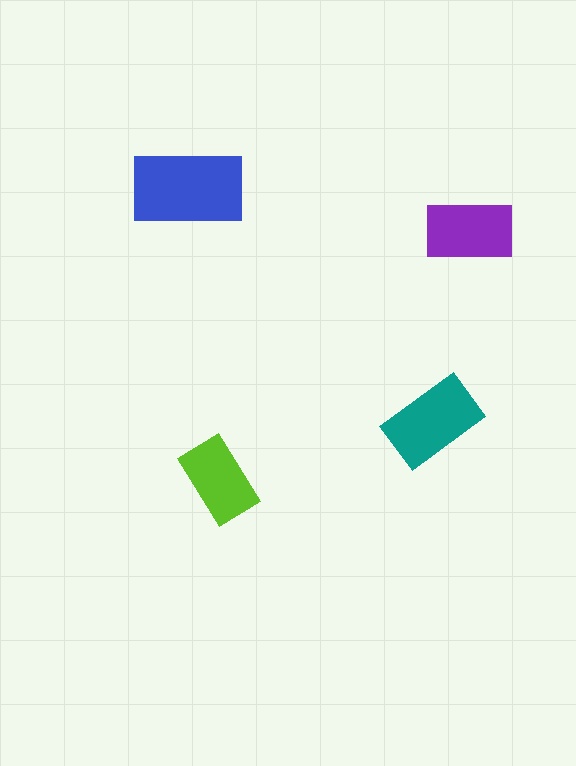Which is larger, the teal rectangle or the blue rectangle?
The blue one.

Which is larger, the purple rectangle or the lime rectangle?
The purple one.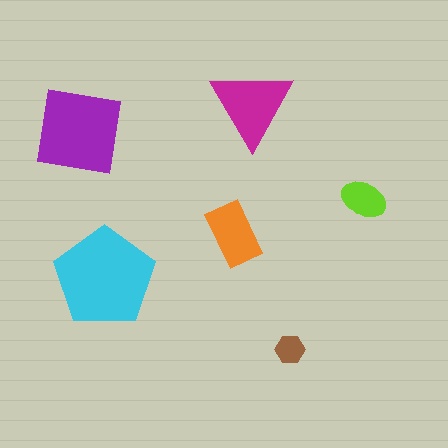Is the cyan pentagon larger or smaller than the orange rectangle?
Larger.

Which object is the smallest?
The brown hexagon.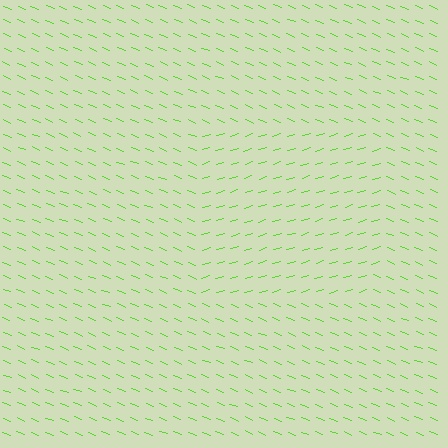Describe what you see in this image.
The image is filled with small lime line segments. A rectangle region in the image has lines oriented differently from the surrounding lines, creating a visible texture boundary.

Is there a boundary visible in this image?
Yes, there is a texture boundary formed by a change in line orientation.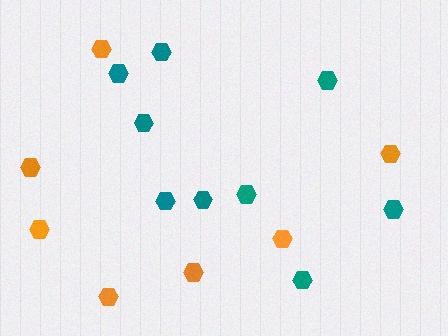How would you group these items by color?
There are 2 groups: one group of orange hexagons (7) and one group of teal hexagons (9).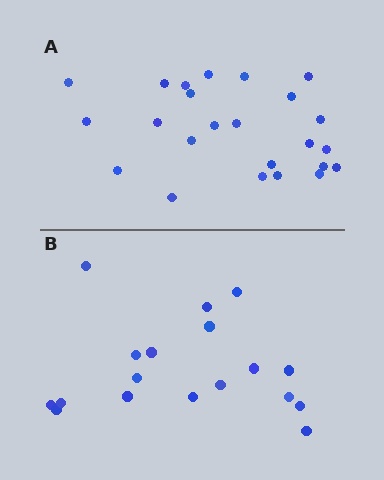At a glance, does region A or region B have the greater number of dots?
Region A (the top region) has more dots.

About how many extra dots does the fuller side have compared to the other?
Region A has about 6 more dots than region B.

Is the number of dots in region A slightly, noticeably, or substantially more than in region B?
Region A has noticeably more, but not dramatically so. The ratio is roughly 1.3 to 1.